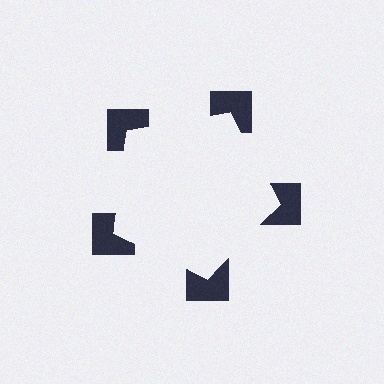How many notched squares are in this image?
There are 5 — one at each vertex of the illusory pentagon.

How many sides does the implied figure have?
5 sides.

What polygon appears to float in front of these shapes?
An illusory pentagon — its edges are inferred from the aligned wedge cuts in the notched squares, not physically drawn.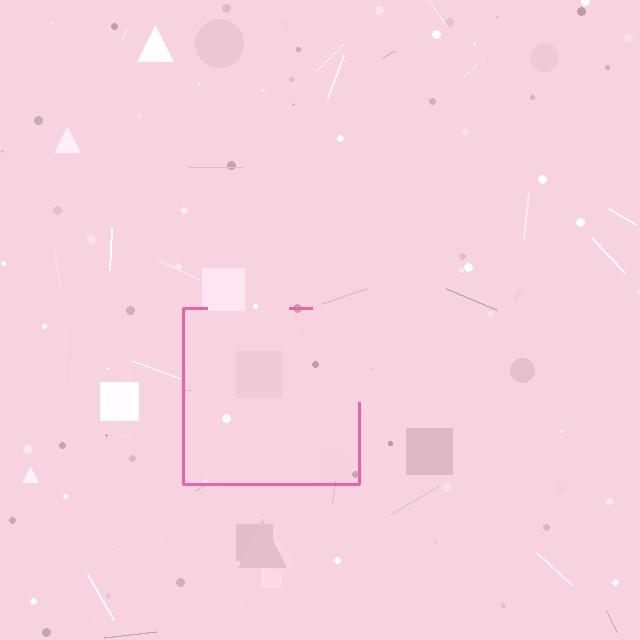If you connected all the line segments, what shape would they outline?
They would outline a square.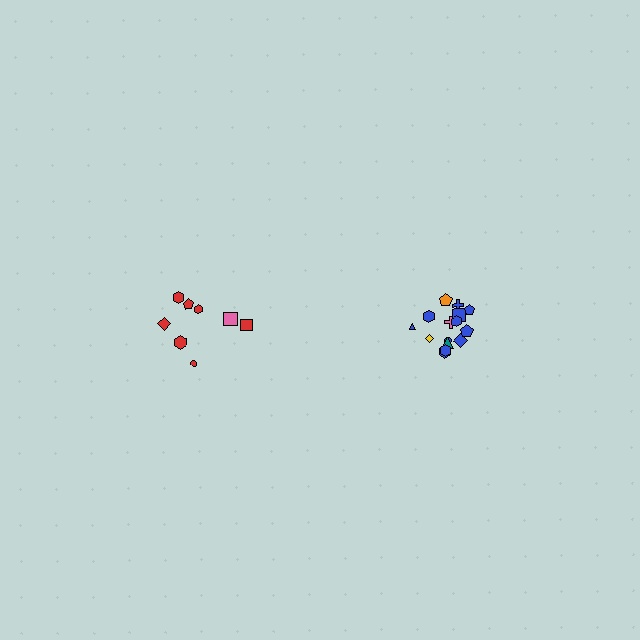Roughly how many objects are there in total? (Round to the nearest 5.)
Roughly 25 objects in total.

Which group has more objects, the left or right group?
The right group.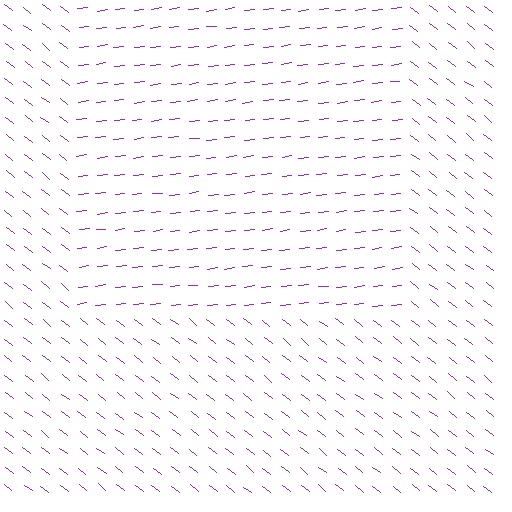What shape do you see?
I see a rectangle.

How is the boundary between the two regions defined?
The boundary is defined purely by a change in line orientation (approximately 45 degrees difference). All lines are the same color and thickness.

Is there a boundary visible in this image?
Yes, there is a texture boundary formed by a change in line orientation.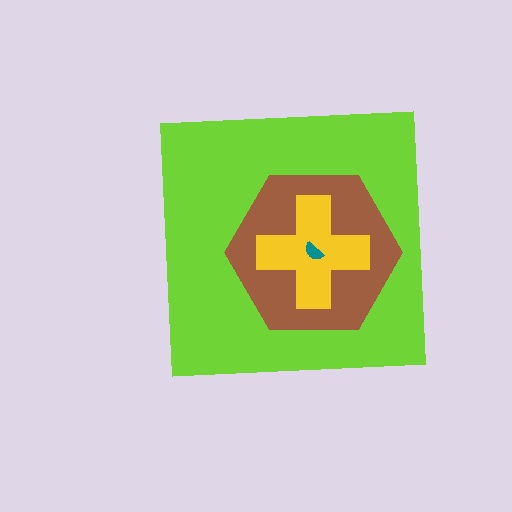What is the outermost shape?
The lime square.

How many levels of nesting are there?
4.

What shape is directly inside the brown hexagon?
The yellow cross.